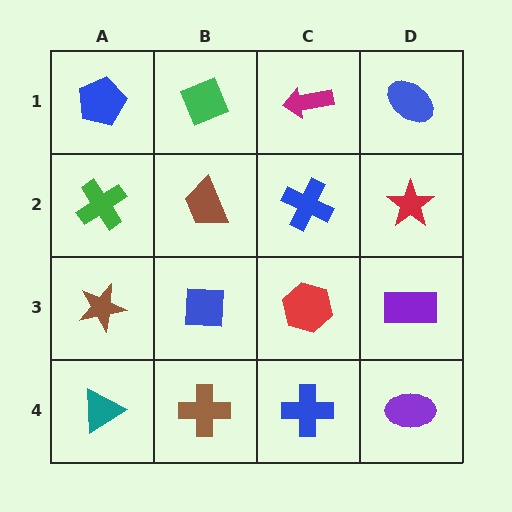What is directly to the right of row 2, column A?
A brown trapezoid.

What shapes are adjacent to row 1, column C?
A blue cross (row 2, column C), a green diamond (row 1, column B), a blue ellipse (row 1, column D).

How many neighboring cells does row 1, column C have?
3.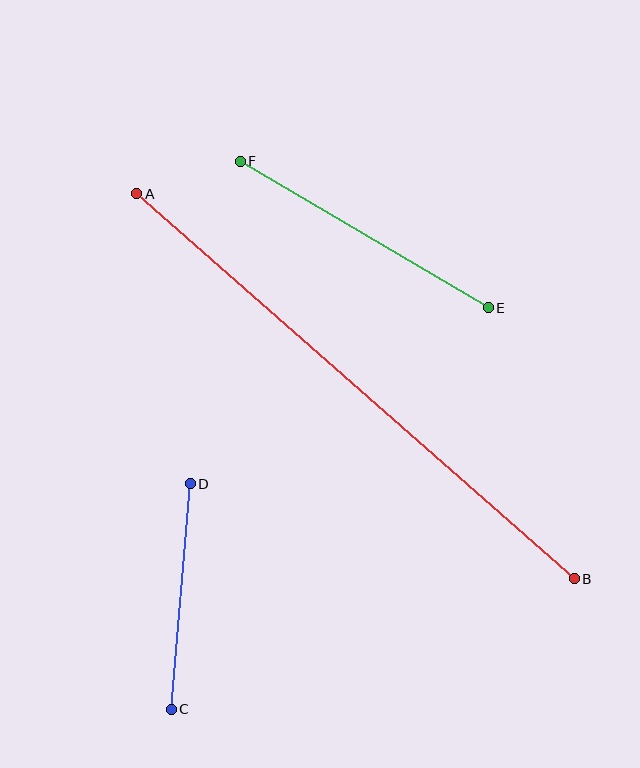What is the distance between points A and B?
The distance is approximately 583 pixels.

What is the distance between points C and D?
The distance is approximately 226 pixels.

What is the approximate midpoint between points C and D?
The midpoint is at approximately (181, 596) pixels.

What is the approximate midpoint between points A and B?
The midpoint is at approximately (356, 386) pixels.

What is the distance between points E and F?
The distance is approximately 288 pixels.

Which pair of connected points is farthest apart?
Points A and B are farthest apart.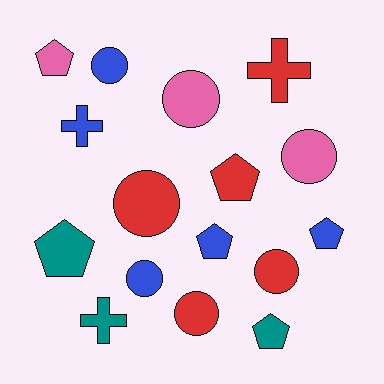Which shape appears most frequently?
Circle, with 7 objects.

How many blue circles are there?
There are 2 blue circles.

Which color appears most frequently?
Blue, with 5 objects.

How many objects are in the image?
There are 16 objects.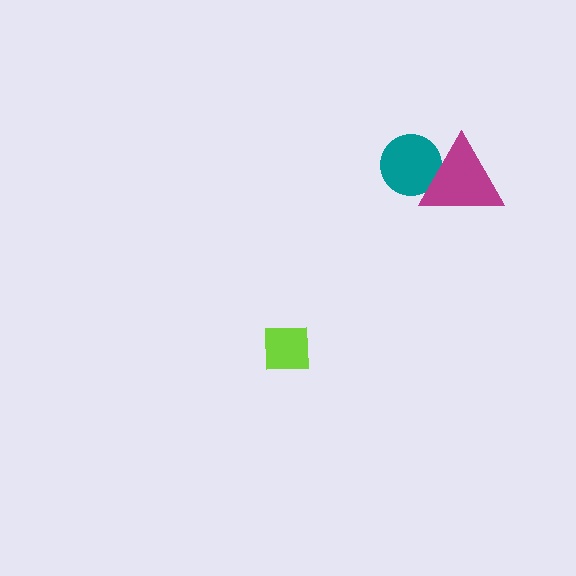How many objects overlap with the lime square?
0 objects overlap with the lime square.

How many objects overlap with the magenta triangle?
1 object overlaps with the magenta triangle.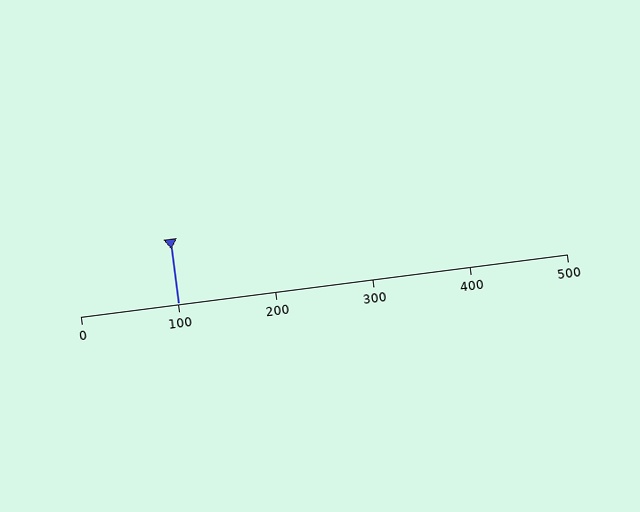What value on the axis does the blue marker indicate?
The marker indicates approximately 100.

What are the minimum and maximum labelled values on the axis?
The axis runs from 0 to 500.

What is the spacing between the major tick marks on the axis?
The major ticks are spaced 100 apart.